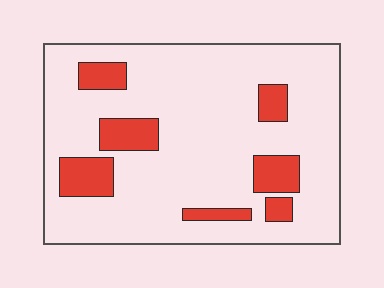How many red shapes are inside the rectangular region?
7.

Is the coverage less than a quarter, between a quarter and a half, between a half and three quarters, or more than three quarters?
Less than a quarter.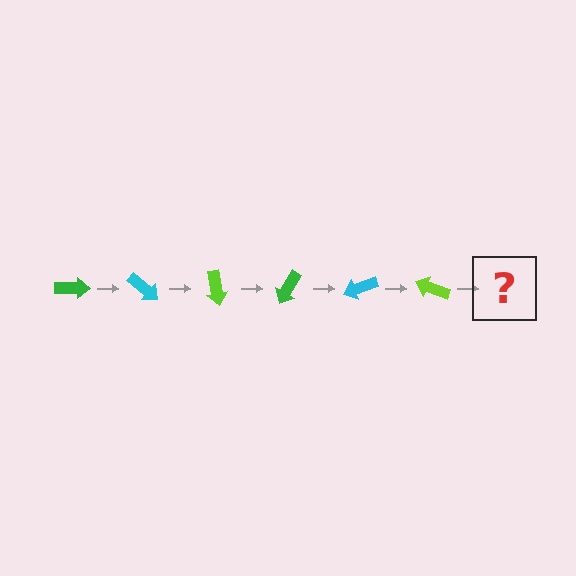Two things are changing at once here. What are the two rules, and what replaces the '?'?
The two rules are that it rotates 40 degrees each step and the color cycles through green, cyan, and lime. The '?' should be a green arrow, rotated 240 degrees from the start.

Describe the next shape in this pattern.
It should be a green arrow, rotated 240 degrees from the start.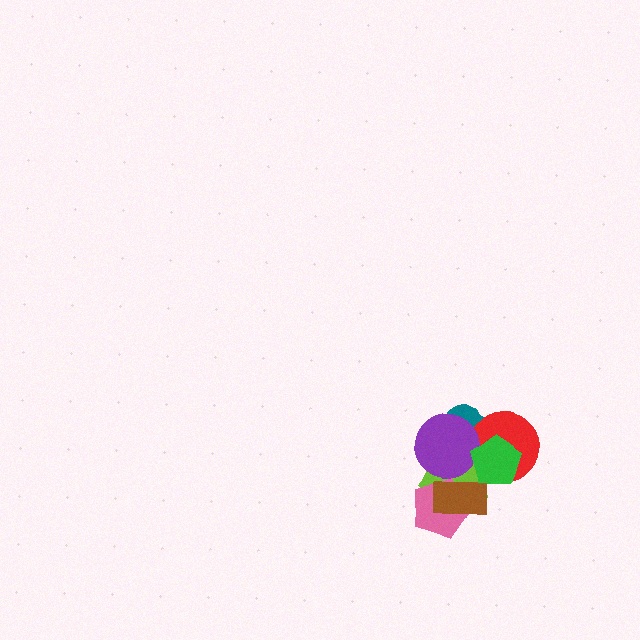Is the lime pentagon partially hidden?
Yes, it is partially covered by another shape.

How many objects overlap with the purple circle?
4 objects overlap with the purple circle.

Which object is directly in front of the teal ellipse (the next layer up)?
The lime pentagon is directly in front of the teal ellipse.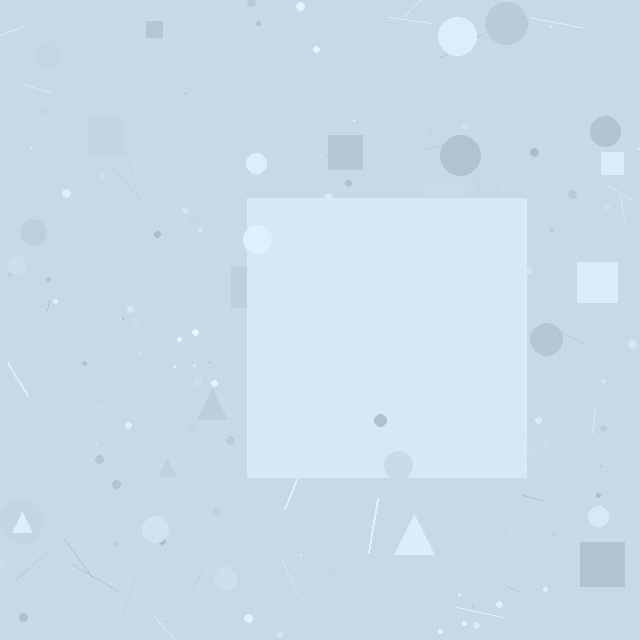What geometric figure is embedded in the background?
A square is embedded in the background.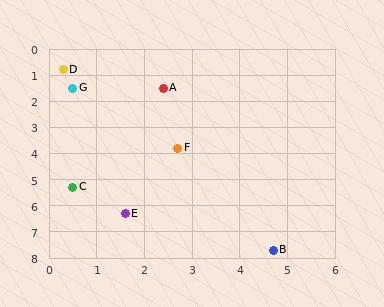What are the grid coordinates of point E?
Point E is at approximately (1.6, 6.3).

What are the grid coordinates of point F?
Point F is at approximately (2.7, 3.8).